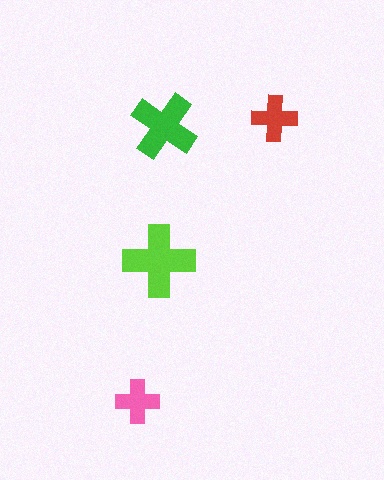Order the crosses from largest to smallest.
the lime one, the green one, the red one, the pink one.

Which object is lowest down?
The pink cross is bottommost.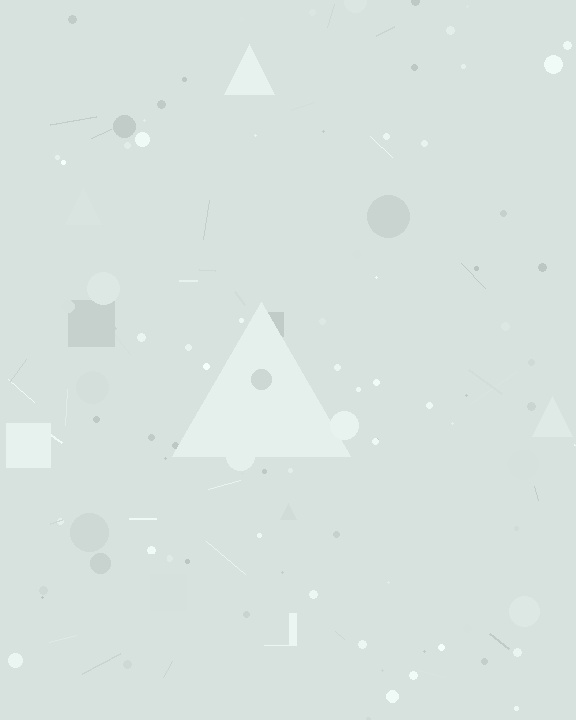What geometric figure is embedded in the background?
A triangle is embedded in the background.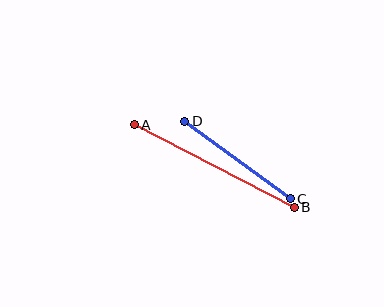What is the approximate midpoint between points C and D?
The midpoint is at approximately (238, 160) pixels.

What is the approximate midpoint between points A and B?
The midpoint is at approximately (214, 166) pixels.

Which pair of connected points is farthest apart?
Points A and B are farthest apart.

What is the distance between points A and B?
The distance is approximately 180 pixels.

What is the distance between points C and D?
The distance is approximately 131 pixels.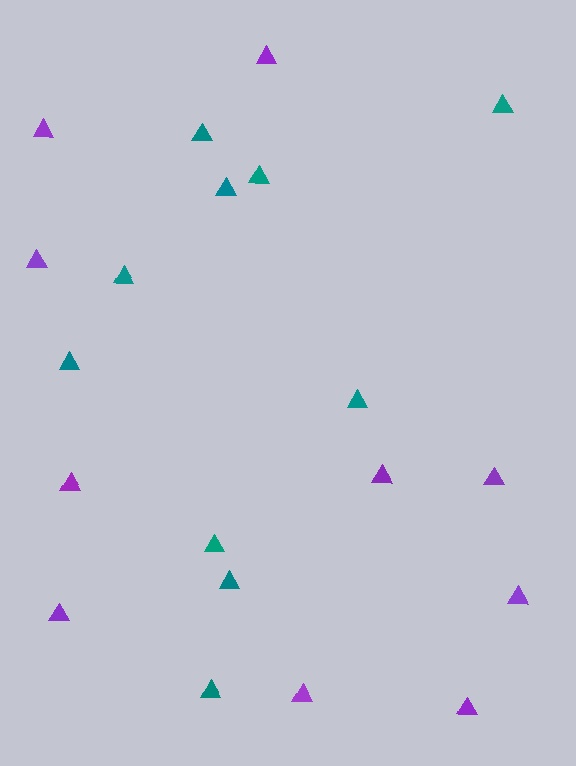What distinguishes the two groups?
There are 2 groups: one group of purple triangles (10) and one group of teal triangles (10).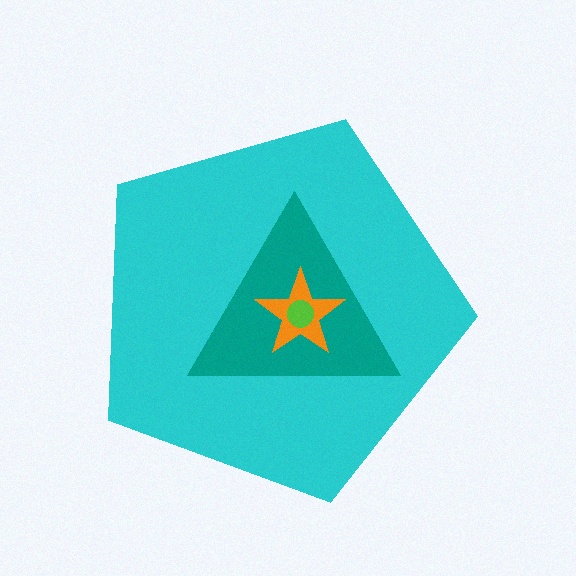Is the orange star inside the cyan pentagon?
Yes.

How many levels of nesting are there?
4.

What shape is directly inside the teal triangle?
The orange star.